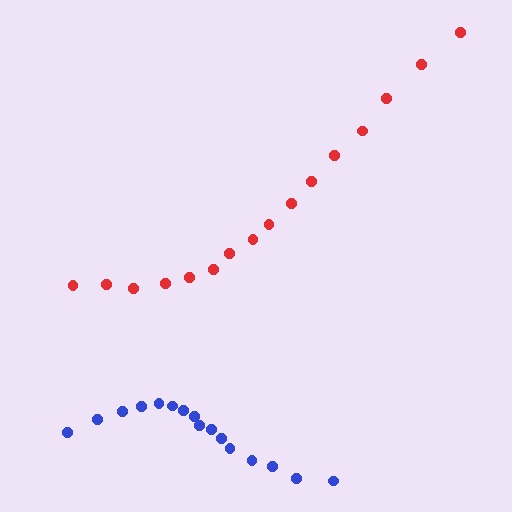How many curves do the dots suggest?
There are 2 distinct paths.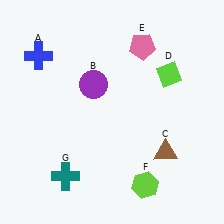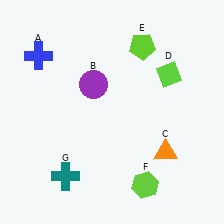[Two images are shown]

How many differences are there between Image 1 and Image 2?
There are 2 differences between the two images.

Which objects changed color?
C changed from brown to orange. E changed from pink to lime.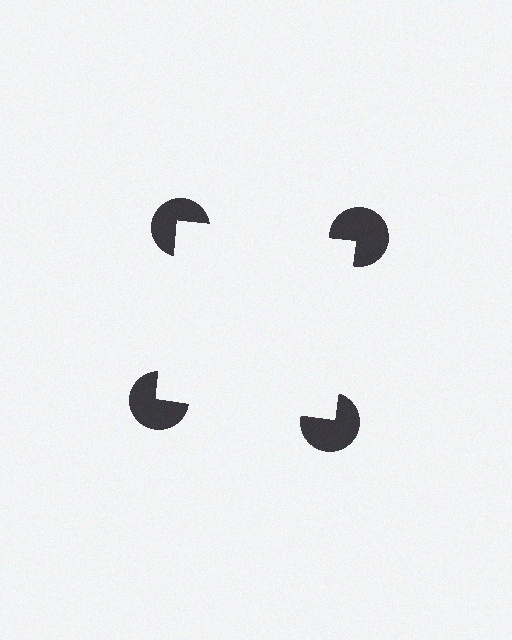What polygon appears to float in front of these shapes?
An illusory square — its edges are inferred from the aligned wedge cuts in the pac-man discs, not physically drawn.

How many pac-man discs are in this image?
There are 4 — one at each vertex of the illusory square.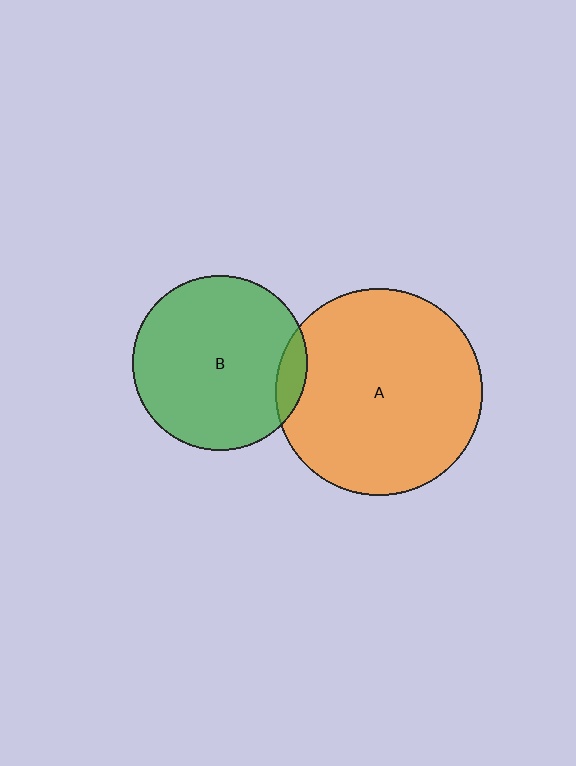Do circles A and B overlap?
Yes.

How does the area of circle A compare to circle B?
Approximately 1.4 times.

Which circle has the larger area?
Circle A (orange).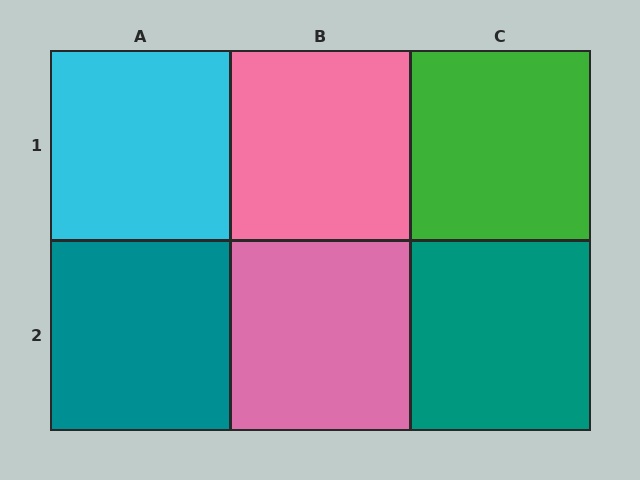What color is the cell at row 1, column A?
Cyan.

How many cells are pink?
2 cells are pink.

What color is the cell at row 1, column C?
Green.